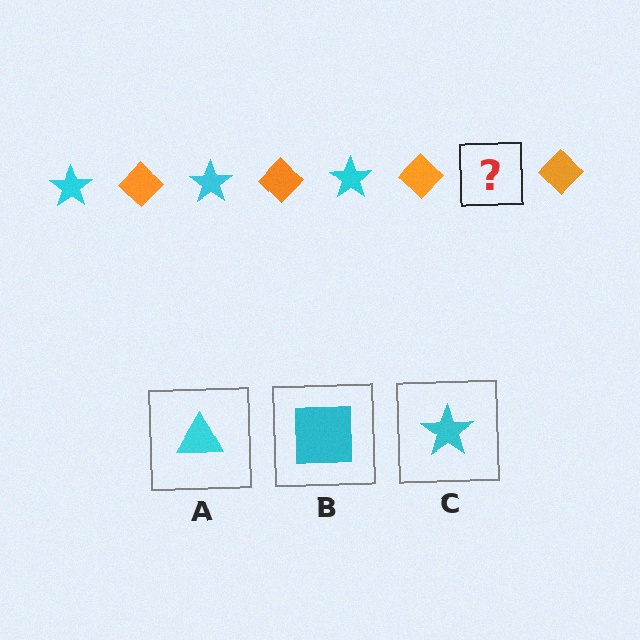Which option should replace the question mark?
Option C.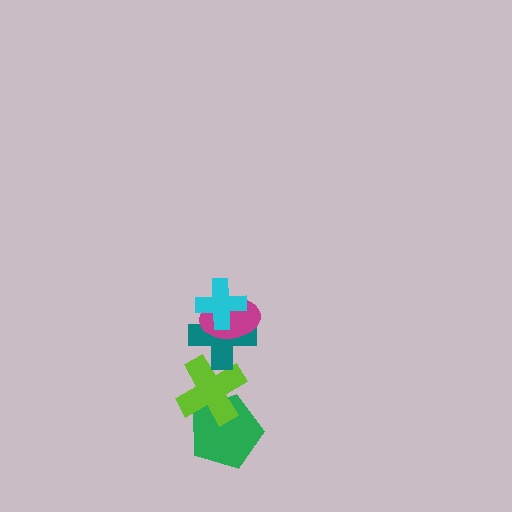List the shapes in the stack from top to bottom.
From top to bottom: the cyan cross, the magenta ellipse, the teal cross, the lime cross, the green pentagon.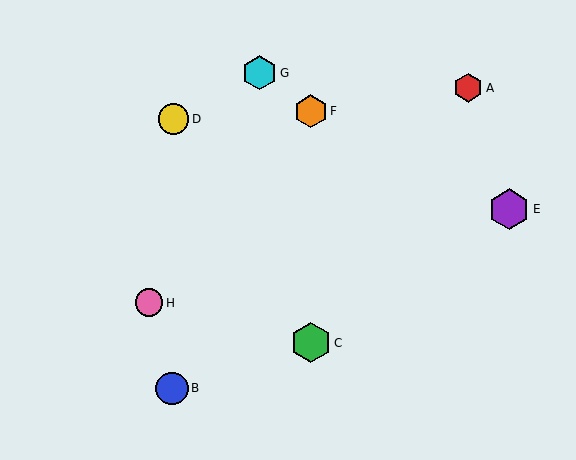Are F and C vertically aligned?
Yes, both are at x≈311.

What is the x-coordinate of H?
Object H is at x≈149.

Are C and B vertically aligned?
No, C is at x≈311 and B is at x≈172.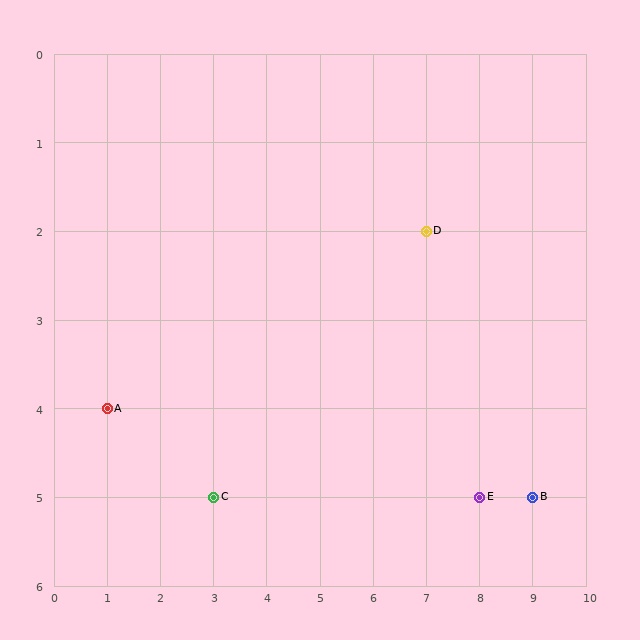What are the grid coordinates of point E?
Point E is at grid coordinates (8, 5).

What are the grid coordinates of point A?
Point A is at grid coordinates (1, 4).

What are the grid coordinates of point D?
Point D is at grid coordinates (7, 2).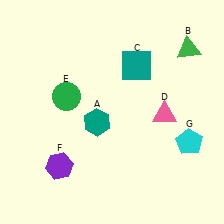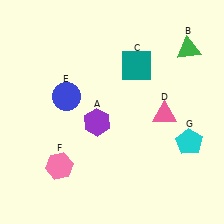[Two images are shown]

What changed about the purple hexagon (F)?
In Image 1, F is purple. In Image 2, it changed to pink.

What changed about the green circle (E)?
In Image 1, E is green. In Image 2, it changed to blue.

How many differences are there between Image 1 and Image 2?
There are 3 differences between the two images.